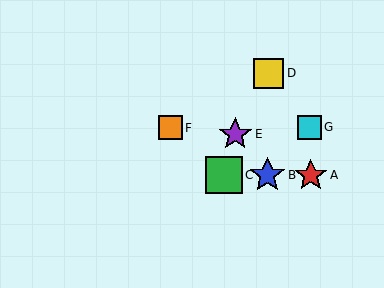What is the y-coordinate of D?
Object D is at y≈73.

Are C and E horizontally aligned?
No, C is at y≈175 and E is at y≈134.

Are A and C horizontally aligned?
Yes, both are at y≈175.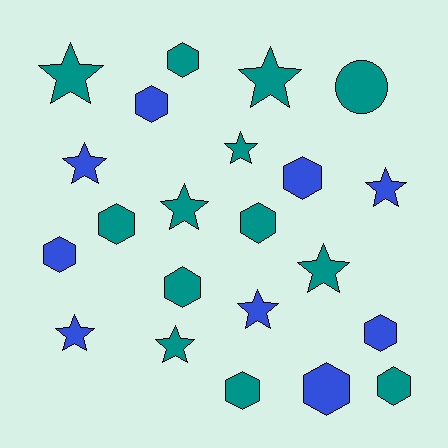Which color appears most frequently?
Teal, with 13 objects.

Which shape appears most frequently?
Hexagon, with 11 objects.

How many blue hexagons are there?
There are 5 blue hexagons.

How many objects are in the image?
There are 22 objects.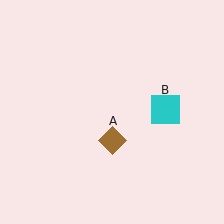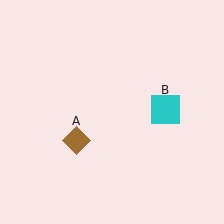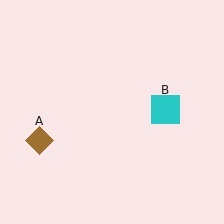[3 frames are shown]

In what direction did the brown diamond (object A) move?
The brown diamond (object A) moved left.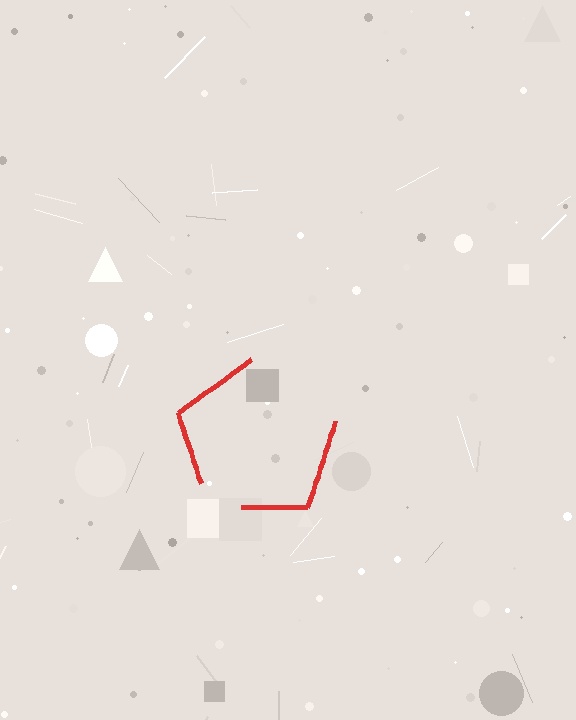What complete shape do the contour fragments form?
The contour fragments form a pentagon.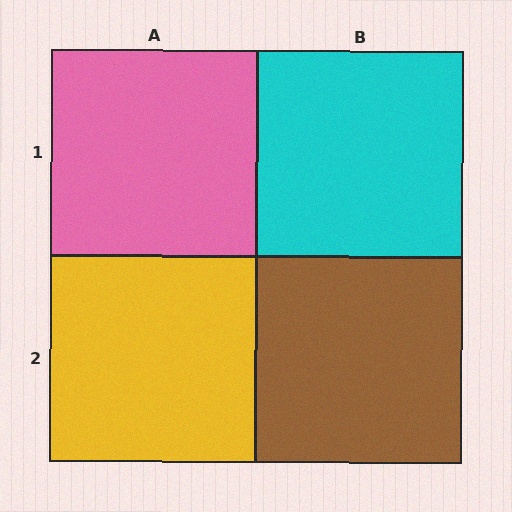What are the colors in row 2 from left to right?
Yellow, brown.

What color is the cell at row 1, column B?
Cyan.